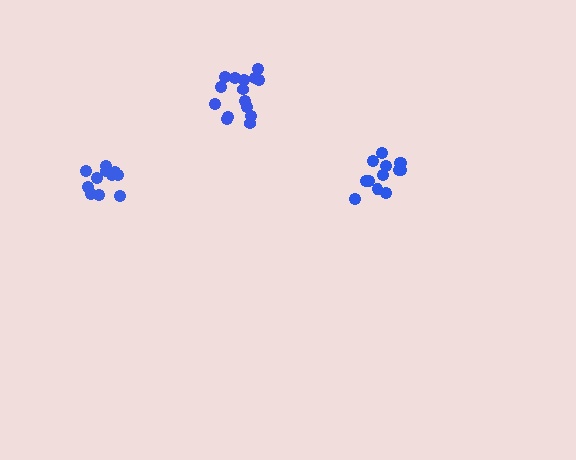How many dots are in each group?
Group 1: 15 dots, Group 2: 13 dots, Group 3: 11 dots (39 total).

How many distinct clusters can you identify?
There are 3 distinct clusters.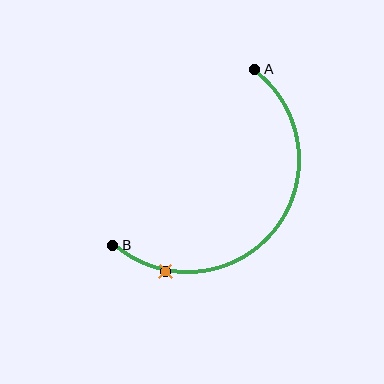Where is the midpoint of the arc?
The arc midpoint is the point on the curve farthest from the straight line joining A and B. It sits below and to the right of that line.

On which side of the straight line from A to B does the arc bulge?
The arc bulges below and to the right of the straight line connecting A and B.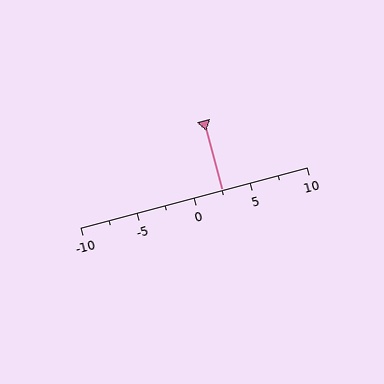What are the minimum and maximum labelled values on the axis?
The axis runs from -10 to 10.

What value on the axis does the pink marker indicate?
The marker indicates approximately 2.5.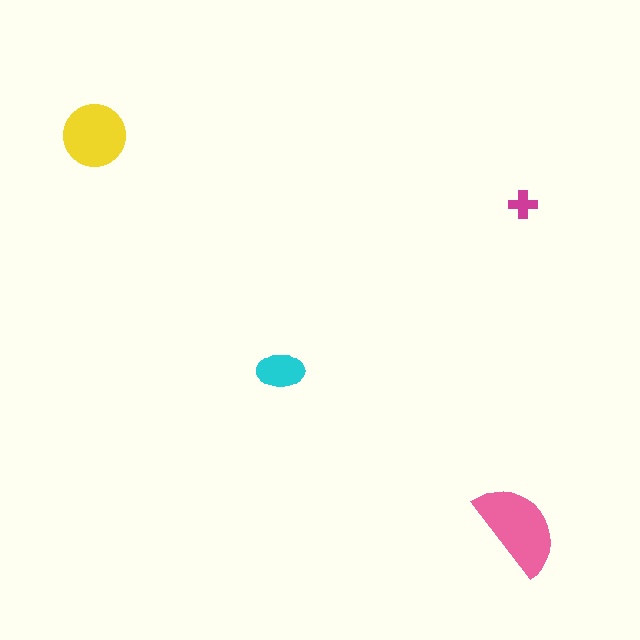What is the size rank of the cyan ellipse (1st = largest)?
3rd.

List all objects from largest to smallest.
The pink semicircle, the yellow circle, the cyan ellipse, the magenta cross.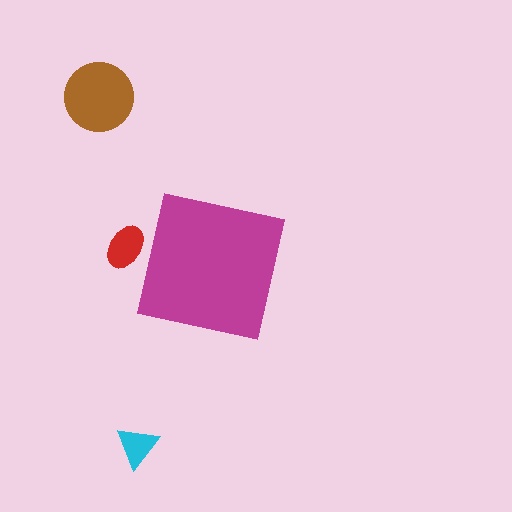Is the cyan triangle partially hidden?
No, the cyan triangle is fully visible.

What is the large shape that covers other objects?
A magenta square.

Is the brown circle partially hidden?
No, the brown circle is fully visible.